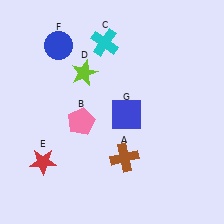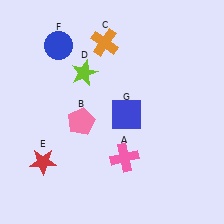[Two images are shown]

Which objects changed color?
A changed from brown to pink. C changed from cyan to orange.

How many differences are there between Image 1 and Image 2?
There are 2 differences between the two images.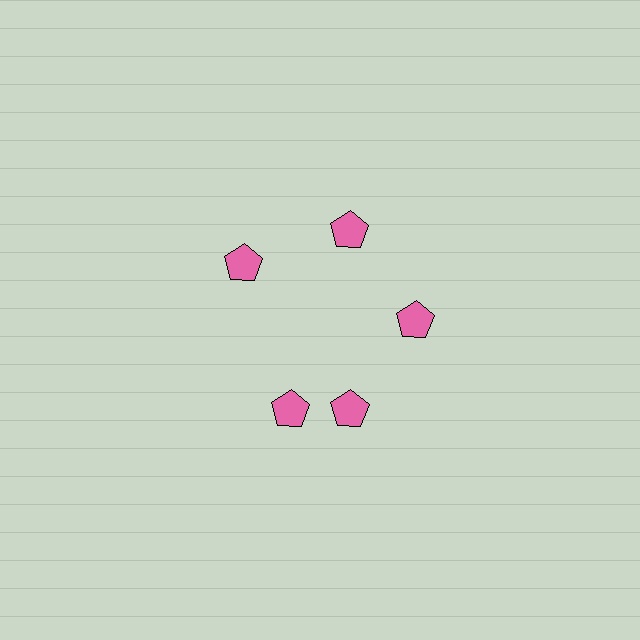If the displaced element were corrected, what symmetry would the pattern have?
It would have 5-fold rotational symmetry — the pattern would map onto itself every 72 degrees.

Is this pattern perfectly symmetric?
No. The 5 pink pentagons are arranged in a ring, but one element near the 8 o'clock position is rotated out of alignment along the ring, breaking the 5-fold rotational symmetry.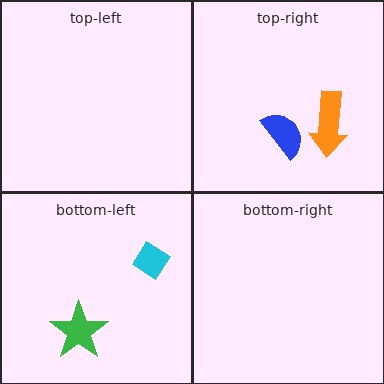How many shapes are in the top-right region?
2.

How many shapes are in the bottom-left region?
2.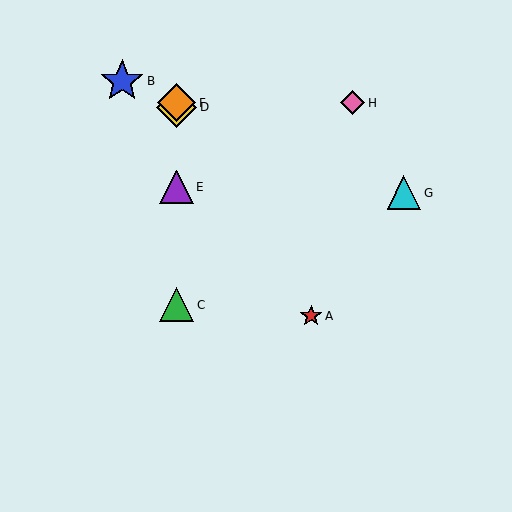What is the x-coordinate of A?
Object A is at x≈311.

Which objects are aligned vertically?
Objects C, D, E, F are aligned vertically.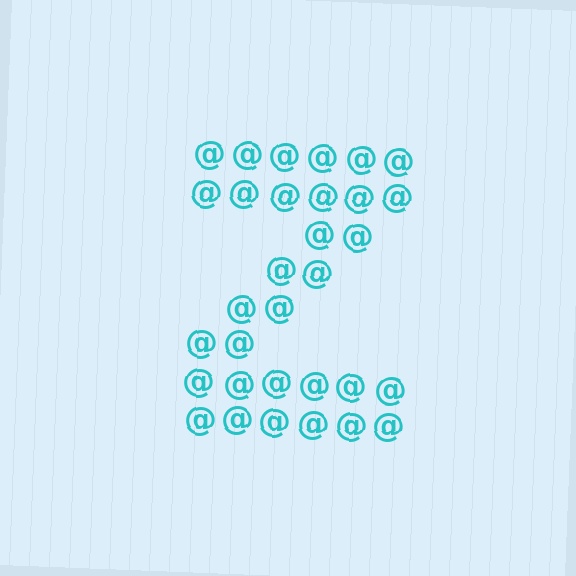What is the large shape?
The large shape is the letter Z.